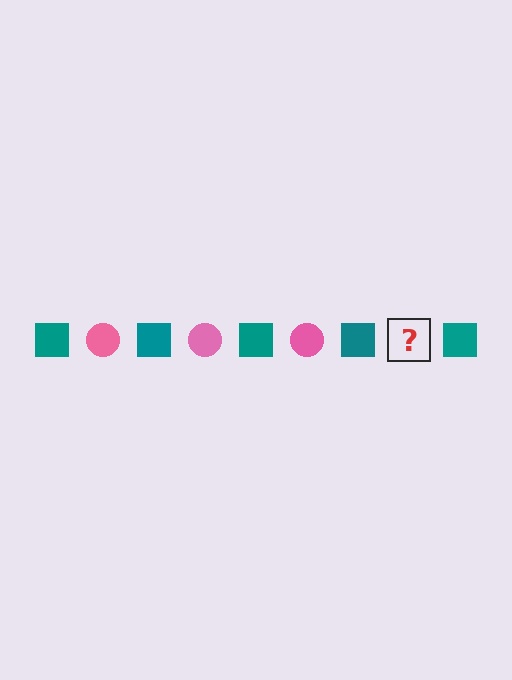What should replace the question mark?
The question mark should be replaced with a pink circle.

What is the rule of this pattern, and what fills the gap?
The rule is that the pattern alternates between teal square and pink circle. The gap should be filled with a pink circle.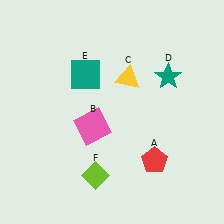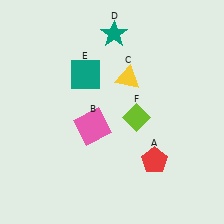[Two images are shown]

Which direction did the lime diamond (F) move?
The lime diamond (F) moved up.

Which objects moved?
The objects that moved are: the teal star (D), the lime diamond (F).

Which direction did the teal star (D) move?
The teal star (D) moved left.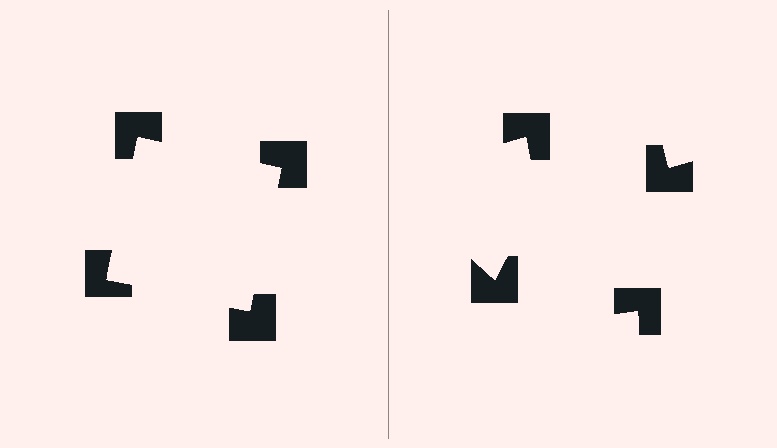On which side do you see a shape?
An illusory square appears on the left side. On the right side the wedge cuts are rotated, so no coherent shape forms.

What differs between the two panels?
The notched squares are positioned identically on both sides; only the wedge orientations differ. On the left they align to a square; on the right they are misaligned.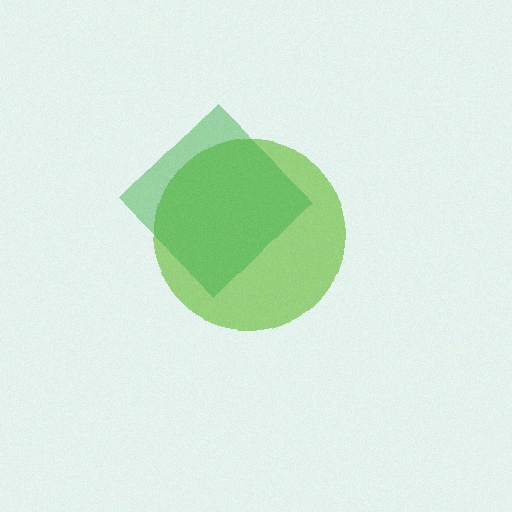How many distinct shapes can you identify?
There are 2 distinct shapes: a lime circle, a green diamond.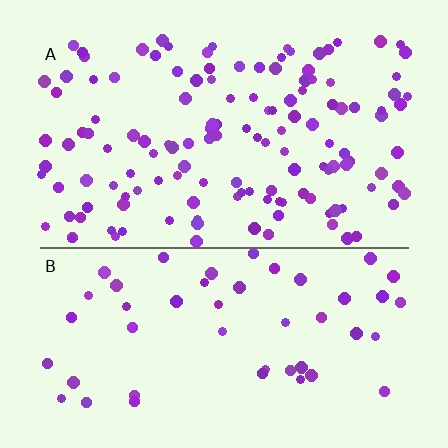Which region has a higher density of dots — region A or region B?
A (the top).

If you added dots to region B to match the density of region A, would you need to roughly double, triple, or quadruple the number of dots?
Approximately triple.